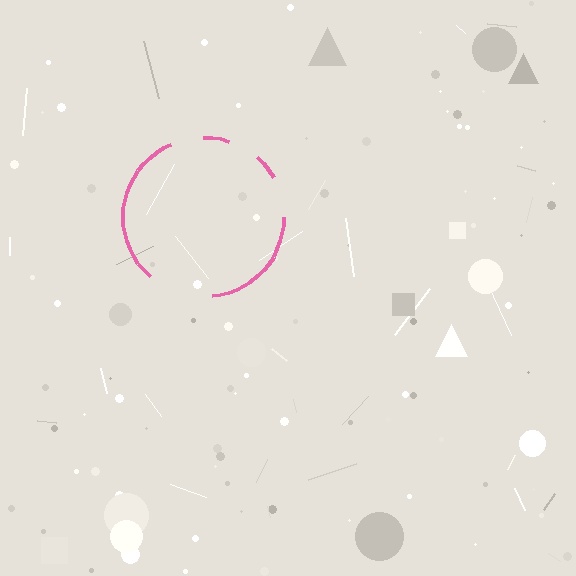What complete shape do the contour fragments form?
The contour fragments form a circle.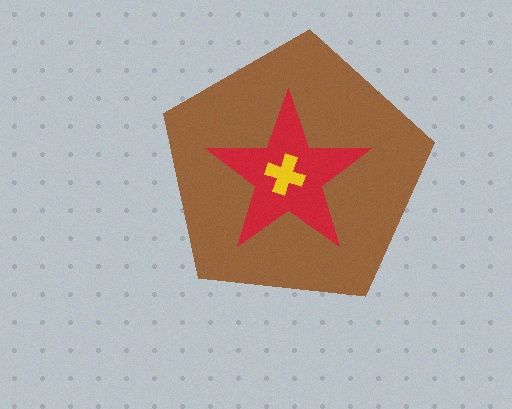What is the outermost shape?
The brown pentagon.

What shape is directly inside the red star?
The yellow cross.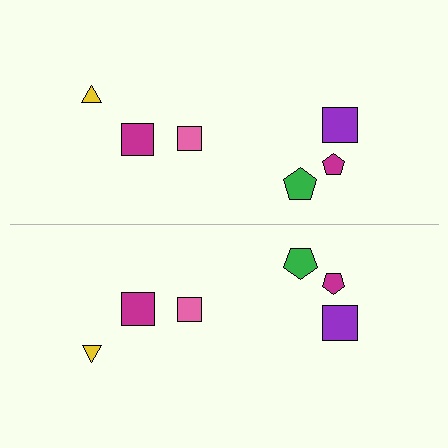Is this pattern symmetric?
Yes, this pattern has bilateral (reflection) symmetry.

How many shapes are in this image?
There are 12 shapes in this image.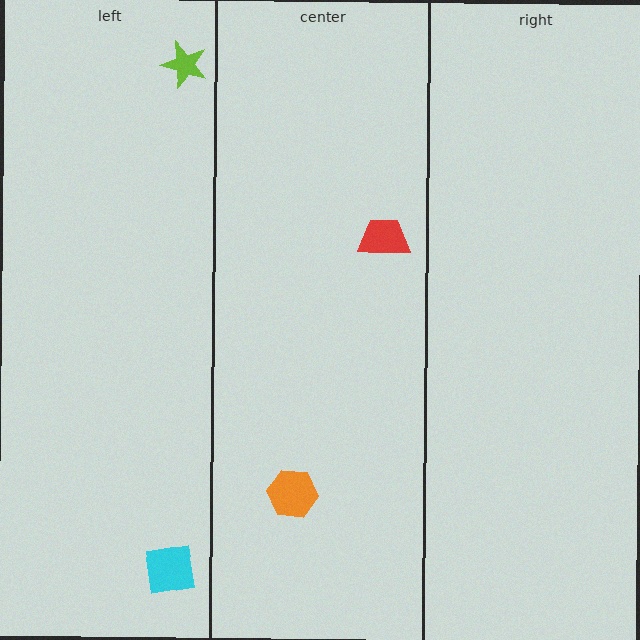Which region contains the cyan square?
The left region.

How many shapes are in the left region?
2.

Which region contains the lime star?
The left region.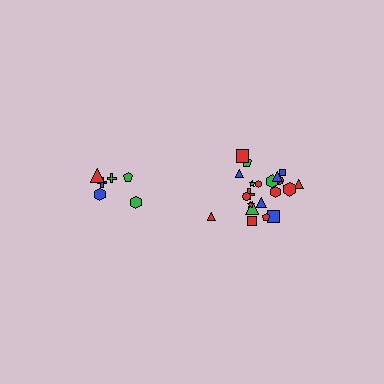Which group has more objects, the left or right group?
The right group.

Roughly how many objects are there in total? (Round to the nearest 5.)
Roughly 30 objects in total.